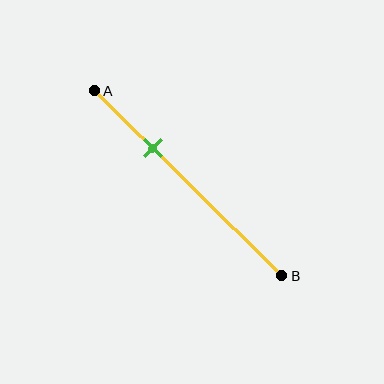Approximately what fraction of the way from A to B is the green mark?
The green mark is approximately 30% of the way from A to B.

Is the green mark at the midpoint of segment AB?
No, the mark is at about 30% from A, not at the 50% midpoint.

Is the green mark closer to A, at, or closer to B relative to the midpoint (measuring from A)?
The green mark is closer to point A than the midpoint of segment AB.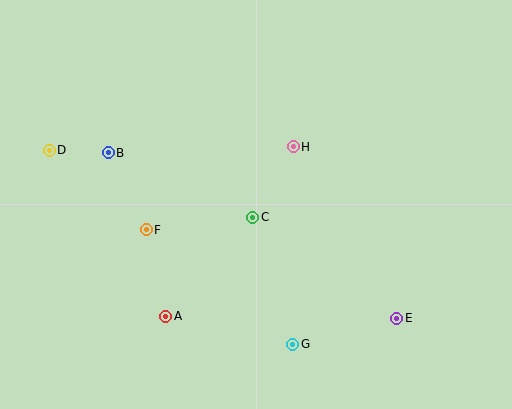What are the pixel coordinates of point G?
Point G is at (293, 344).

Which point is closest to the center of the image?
Point C at (253, 217) is closest to the center.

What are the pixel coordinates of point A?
Point A is at (166, 316).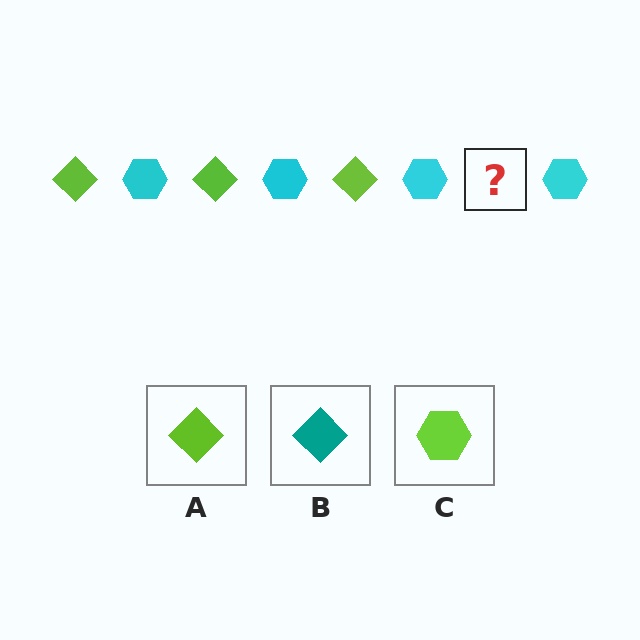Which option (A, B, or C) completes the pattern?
A.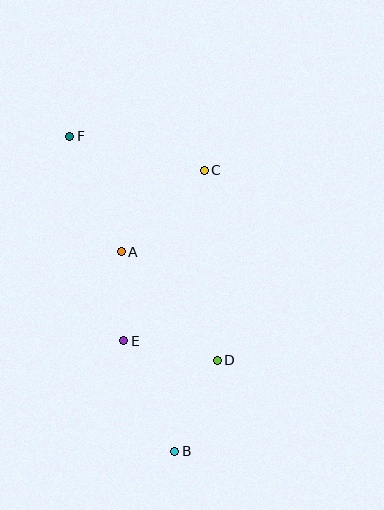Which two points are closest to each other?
Points A and E are closest to each other.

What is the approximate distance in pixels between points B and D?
The distance between B and D is approximately 100 pixels.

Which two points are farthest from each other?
Points B and F are farthest from each other.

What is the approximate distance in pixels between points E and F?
The distance between E and F is approximately 212 pixels.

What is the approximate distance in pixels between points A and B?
The distance between A and B is approximately 206 pixels.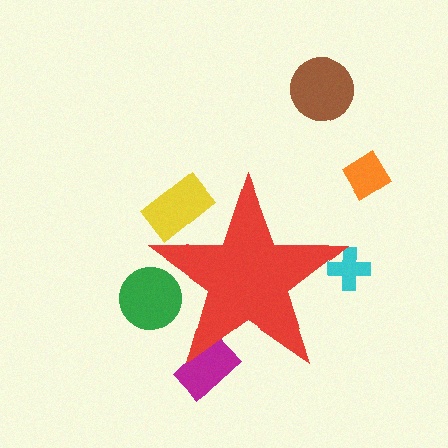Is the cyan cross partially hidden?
Yes, the cyan cross is partially hidden behind the red star.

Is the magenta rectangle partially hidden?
Yes, the magenta rectangle is partially hidden behind the red star.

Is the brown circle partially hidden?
No, the brown circle is fully visible.